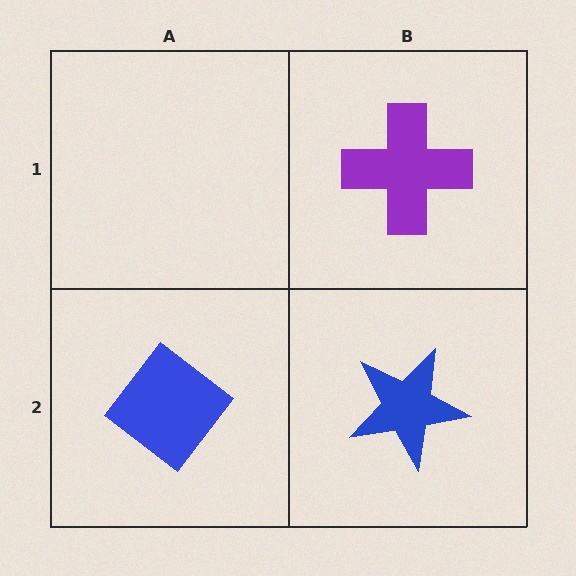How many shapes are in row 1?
1 shape.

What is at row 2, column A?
A blue diamond.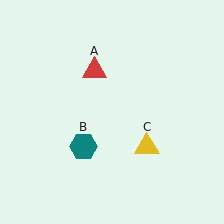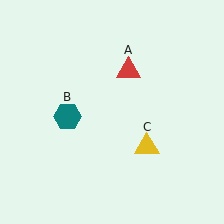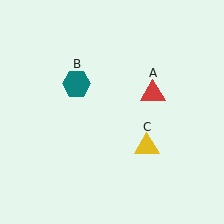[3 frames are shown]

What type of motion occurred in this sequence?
The red triangle (object A), teal hexagon (object B) rotated clockwise around the center of the scene.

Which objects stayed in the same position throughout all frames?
Yellow triangle (object C) remained stationary.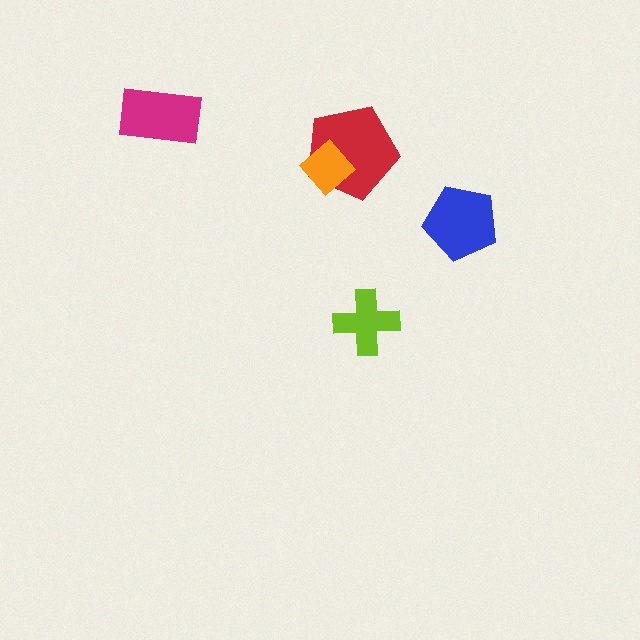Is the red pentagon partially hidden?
Yes, it is partially covered by another shape.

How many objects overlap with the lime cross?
0 objects overlap with the lime cross.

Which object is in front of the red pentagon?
The orange diamond is in front of the red pentagon.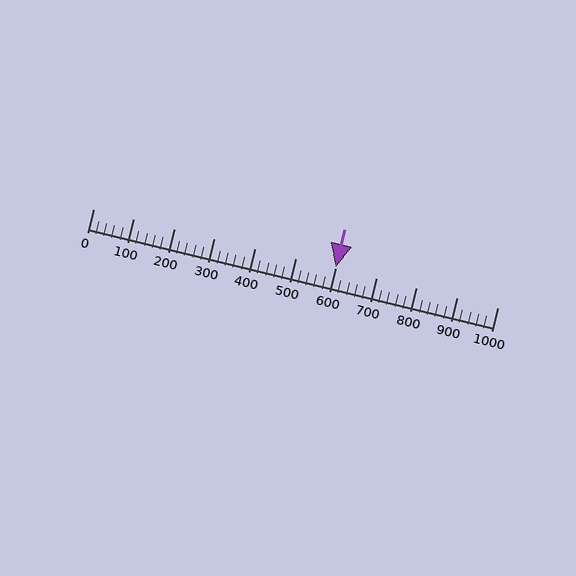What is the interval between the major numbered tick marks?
The major tick marks are spaced 100 units apart.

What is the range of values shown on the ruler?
The ruler shows values from 0 to 1000.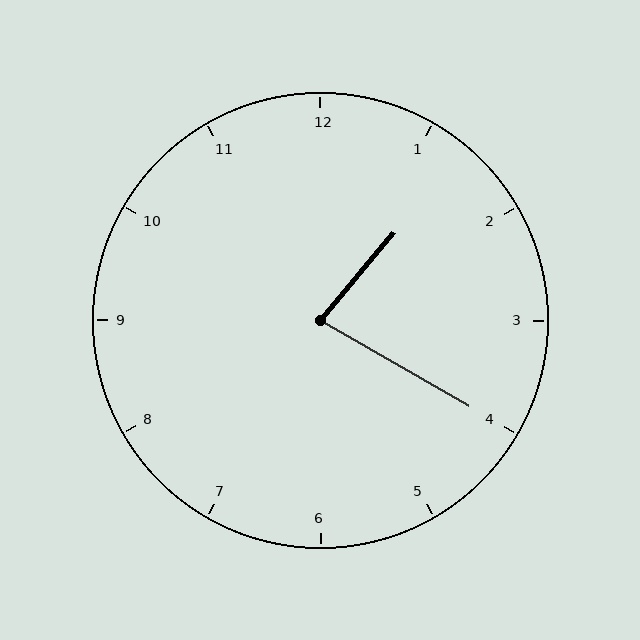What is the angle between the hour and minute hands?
Approximately 80 degrees.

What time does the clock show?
1:20.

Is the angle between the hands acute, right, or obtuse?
It is acute.